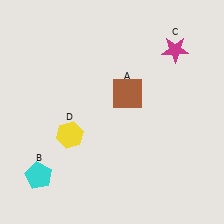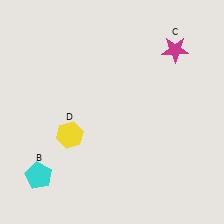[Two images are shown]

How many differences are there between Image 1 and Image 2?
There is 1 difference between the two images.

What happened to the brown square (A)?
The brown square (A) was removed in Image 2. It was in the top-right area of Image 1.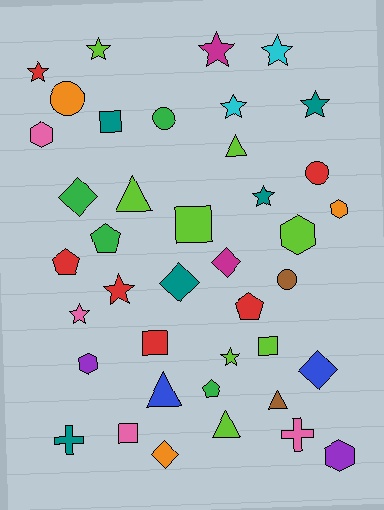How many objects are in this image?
There are 40 objects.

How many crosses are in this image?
There are 2 crosses.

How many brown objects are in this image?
There are 2 brown objects.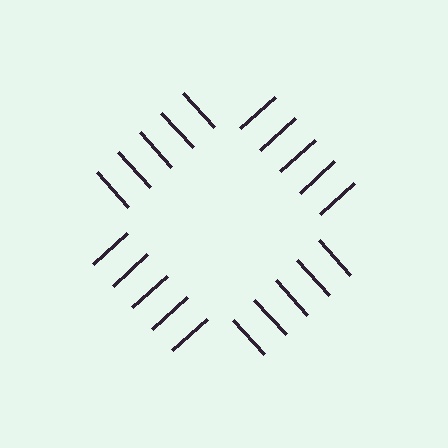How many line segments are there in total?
20 — 5 along each of the 4 edges.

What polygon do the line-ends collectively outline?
An illusory square — the line segments terminate on its edges but no continuous stroke is drawn.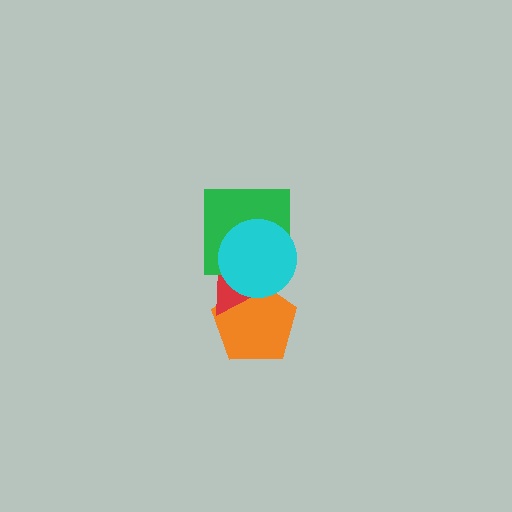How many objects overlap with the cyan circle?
3 objects overlap with the cyan circle.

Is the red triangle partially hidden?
Yes, it is partially covered by another shape.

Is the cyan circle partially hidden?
No, no other shape covers it.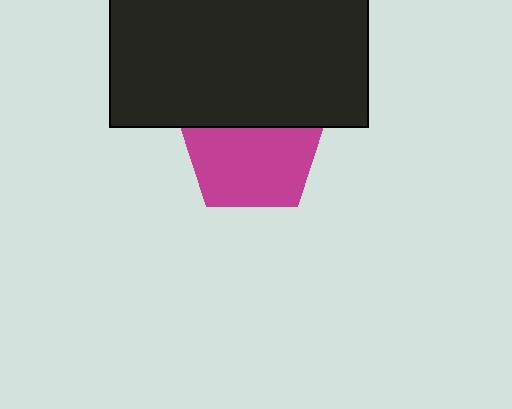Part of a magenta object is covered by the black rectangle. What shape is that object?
It is a pentagon.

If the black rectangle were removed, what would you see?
You would see the complete magenta pentagon.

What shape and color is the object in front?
The object in front is a black rectangle.